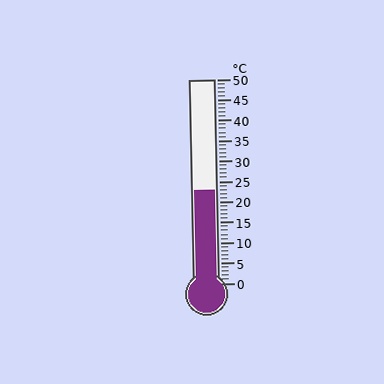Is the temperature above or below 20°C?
The temperature is above 20°C.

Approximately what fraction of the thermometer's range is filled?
The thermometer is filled to approximately 45% of its range.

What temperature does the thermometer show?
The thermometer shows approximately 23°C.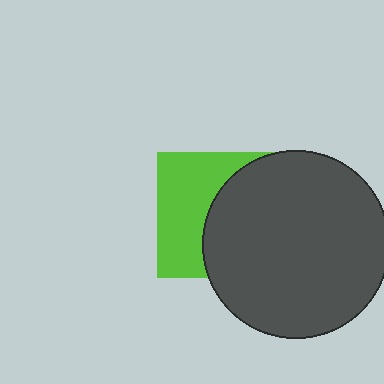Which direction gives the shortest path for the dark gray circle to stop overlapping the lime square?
Moving right gives the shortest separation.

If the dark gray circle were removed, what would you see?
You would see the complete lime square.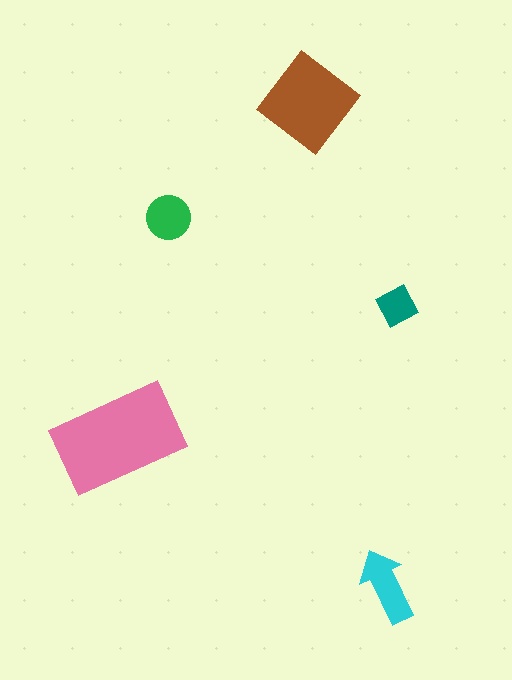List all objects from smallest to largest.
The teal diamond, the green circle, the cyan arrow, the brown diamond, the pink rectangle.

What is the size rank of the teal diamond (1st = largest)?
5th.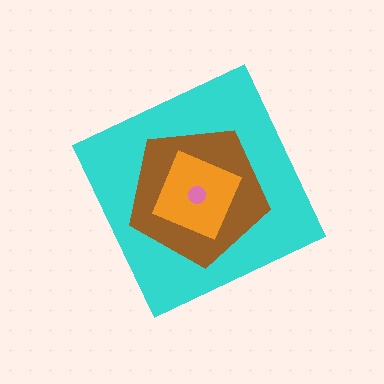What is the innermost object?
The pink circle.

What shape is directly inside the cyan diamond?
The brown pentagon.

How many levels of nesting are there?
4.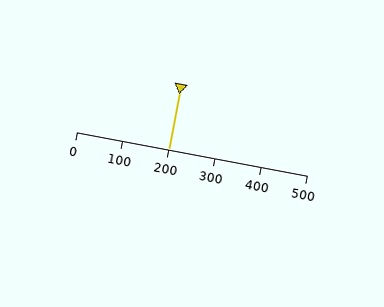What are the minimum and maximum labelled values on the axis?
The axis runs from 0 to 500.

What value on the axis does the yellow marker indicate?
The marker indicates approximately 200.